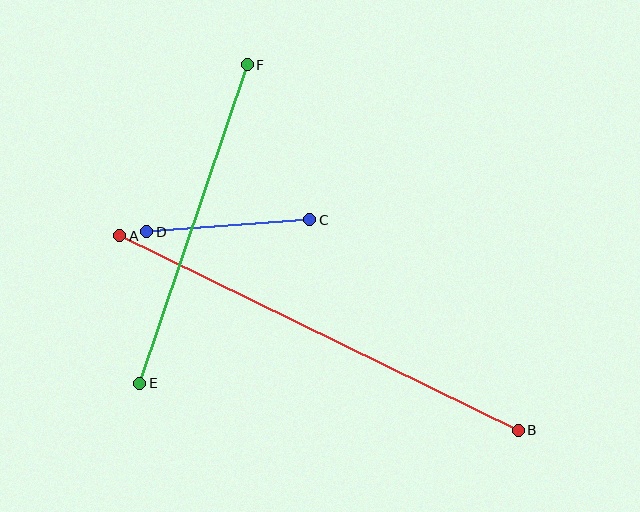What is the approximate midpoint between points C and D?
The midpoint is at approximately (228, 226) pixels.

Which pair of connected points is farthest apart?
Points A and B are farthest apart.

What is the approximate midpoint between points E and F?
The midpoint is at approximately (194, 224) pixels.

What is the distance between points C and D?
The distance is approximately 163 pixels.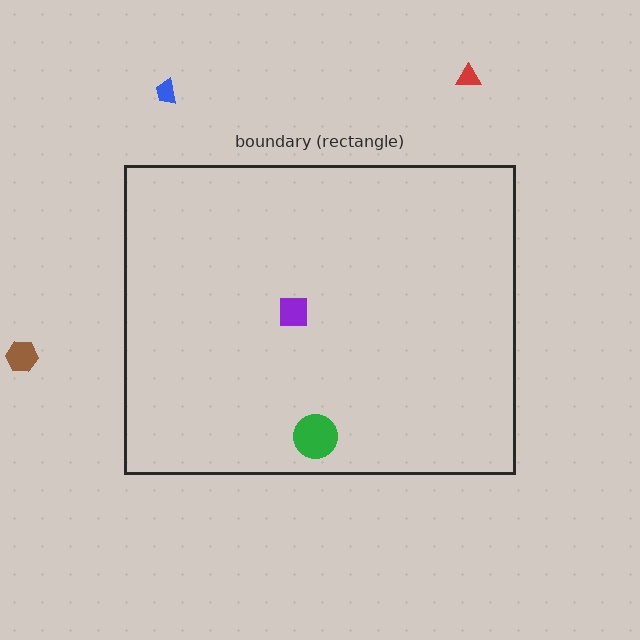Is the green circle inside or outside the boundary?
Inside.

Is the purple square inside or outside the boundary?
Inside.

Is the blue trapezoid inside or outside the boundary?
Outside.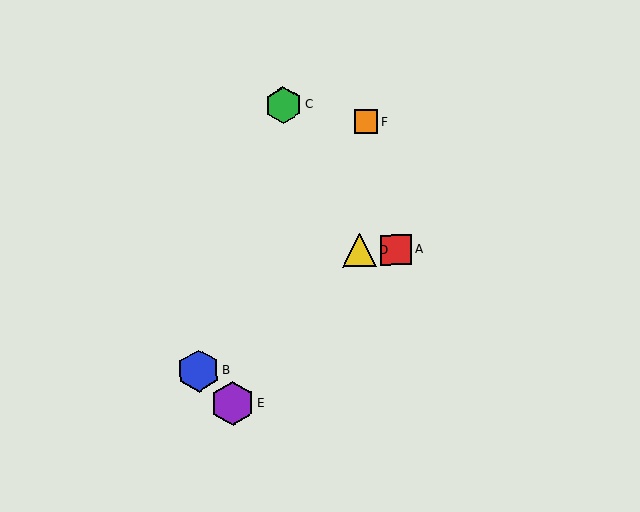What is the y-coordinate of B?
Object B is at y≈371.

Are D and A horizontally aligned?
Yes, both are at y≈251.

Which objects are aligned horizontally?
Objects A, D are aligned horizontally.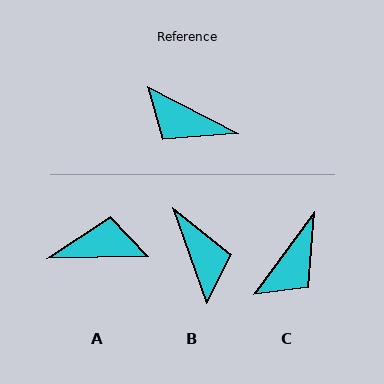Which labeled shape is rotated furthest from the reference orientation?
A, about 152 degrees away.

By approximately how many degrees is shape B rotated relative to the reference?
Approximately 137 degrees counter-clockwise.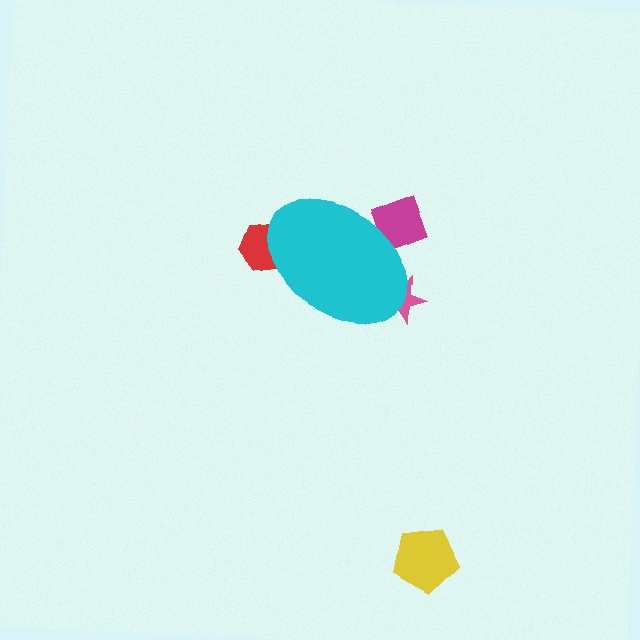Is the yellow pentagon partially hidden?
No, the yellow pentagon is fully visible.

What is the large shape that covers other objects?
A cyan ellipse.